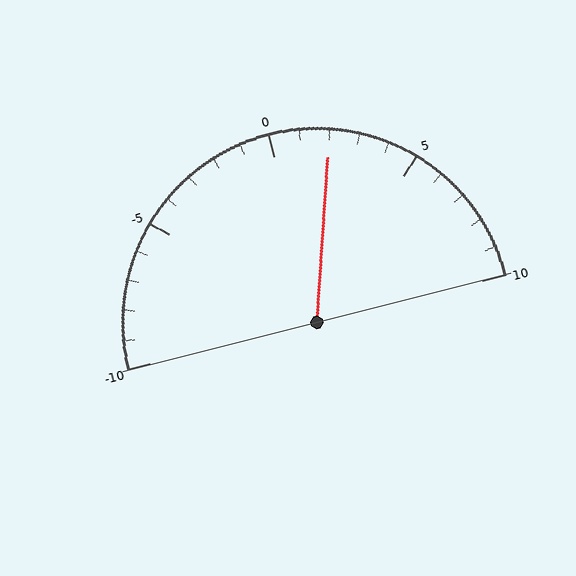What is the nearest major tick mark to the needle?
The nearest major tick mark is 0.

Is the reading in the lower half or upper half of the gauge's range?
The reading is in the upper half of the range (-10 to 10).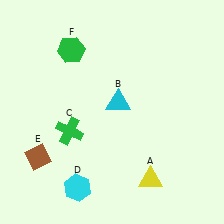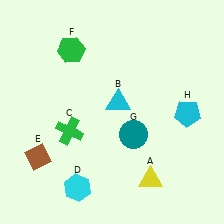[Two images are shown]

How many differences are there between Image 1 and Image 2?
There are 2 differences between the two images.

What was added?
A teal circle (G), a cyan pentagon (H) were added in Image 2.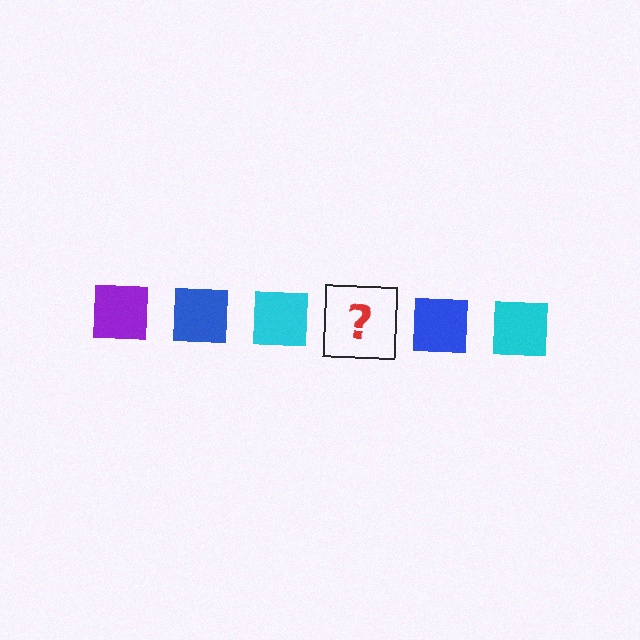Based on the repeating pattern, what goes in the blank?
The blank should be a purple square.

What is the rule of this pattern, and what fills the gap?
The rule is that the pattern cycles through purple, blue, cyan squares. The gap should be filled with a purple square.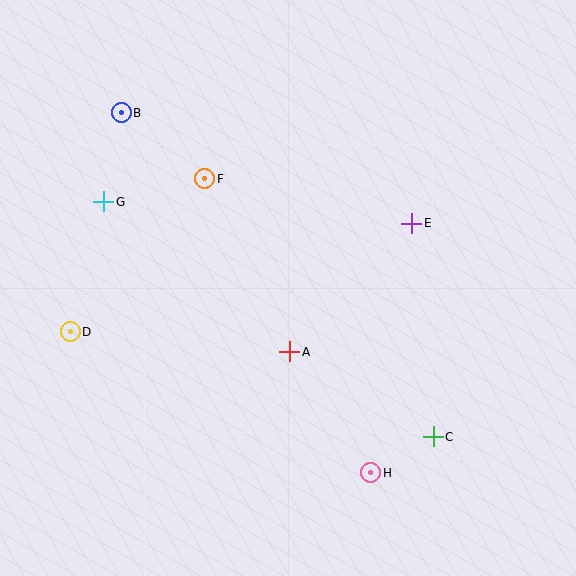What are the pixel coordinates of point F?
Point F is at (205, 179).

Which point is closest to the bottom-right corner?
Point C is closest to the bottom-right corner.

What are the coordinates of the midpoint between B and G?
The midpoint between B and G is at (112, 157).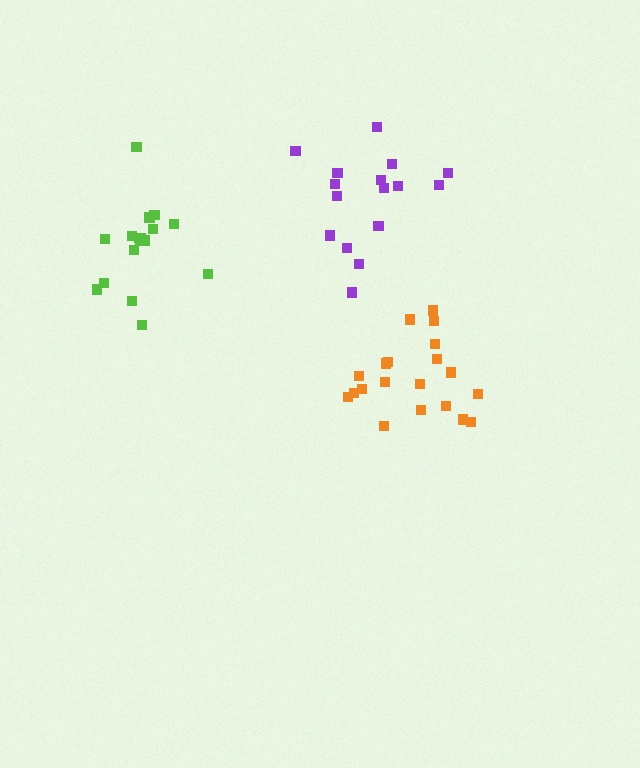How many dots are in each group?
Group 1: 20 dots, Group 2: 16 dots, Group 3: 17 dots (53 total).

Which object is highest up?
The purple cluster is topmost.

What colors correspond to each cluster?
The clusters are colored: orange, purple, lime.